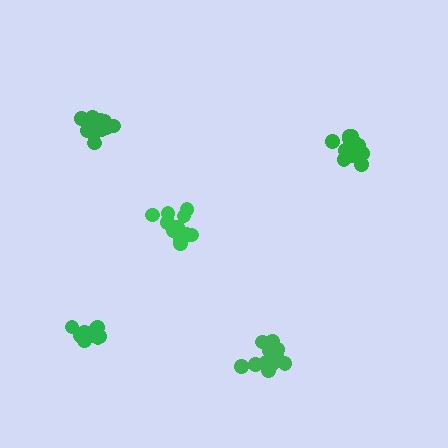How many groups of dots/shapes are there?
There are 5 groups.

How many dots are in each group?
Group 1: 15 dots, Group 2: 13 dots, Group 3: 17 dots, Group 4: 17 dots, Group 5: 13 dots (75 total).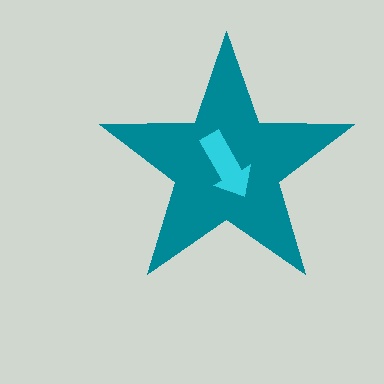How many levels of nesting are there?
2.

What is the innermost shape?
The cyan arrow.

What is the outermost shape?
The teal star.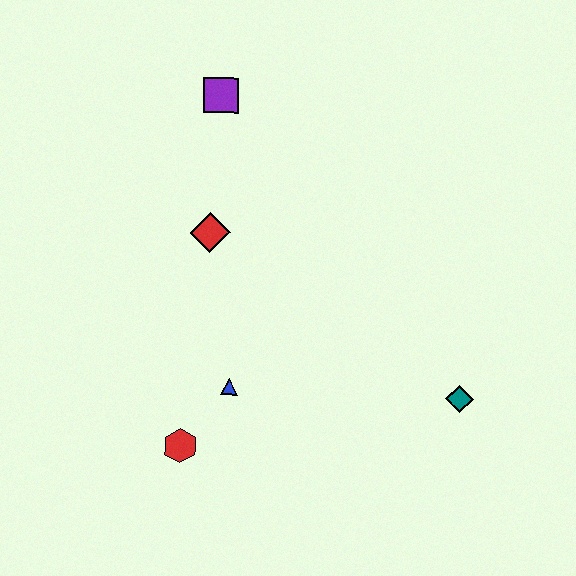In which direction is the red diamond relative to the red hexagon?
The red diamond is above the red hexagon.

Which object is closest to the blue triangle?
The red hexagon is closest to the blue triangle.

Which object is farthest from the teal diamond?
The purple square is farthest from the teal diamond.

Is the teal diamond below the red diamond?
Yes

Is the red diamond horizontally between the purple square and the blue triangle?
No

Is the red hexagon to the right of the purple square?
No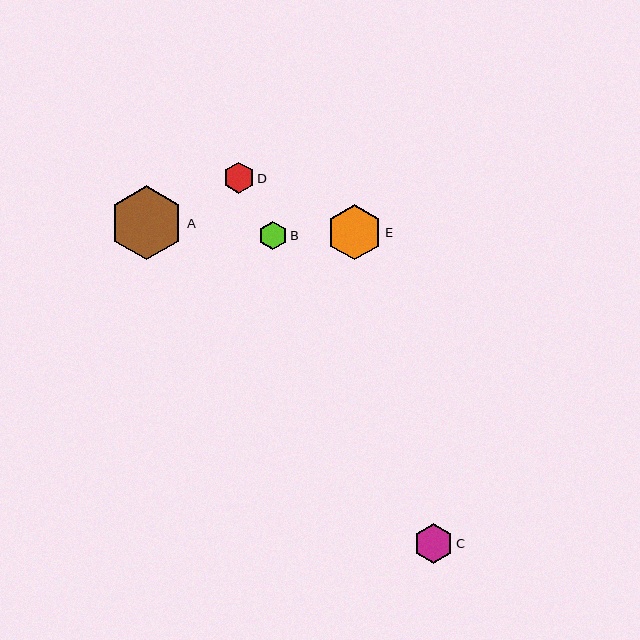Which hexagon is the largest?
Hexagon A is the largest with a size of approximately 74 pixels.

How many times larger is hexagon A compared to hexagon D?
Hexagon A is approximately 2.3 times the size of hexagon D.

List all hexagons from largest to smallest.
From largest to smallest: A, E, C, D, B.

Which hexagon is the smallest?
Hexagon B is the smallest with a size of approximately 28 pixels.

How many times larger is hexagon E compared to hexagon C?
Hexagon E is approximately 1.4 times the size of hexagon C.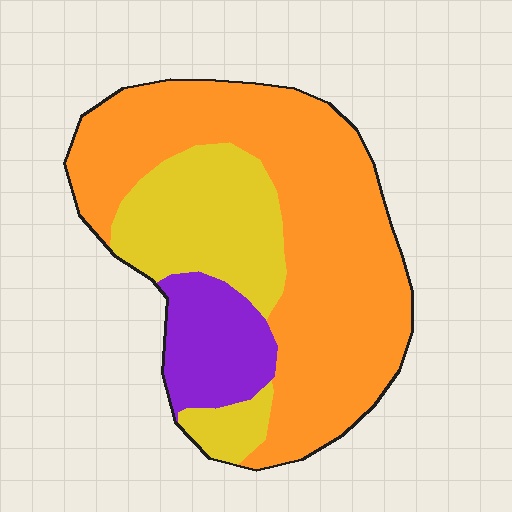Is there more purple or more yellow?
Yellow.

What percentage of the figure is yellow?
Yellow covers 26% of the figure.